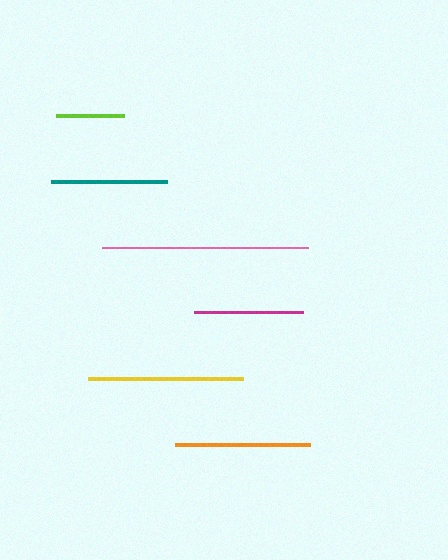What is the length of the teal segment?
The teal segment is approximately 116 pixels long.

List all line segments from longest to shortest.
From longest to shortest: pink, yellow, orange, teal, magenta, lime.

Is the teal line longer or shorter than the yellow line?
The yellow line is longer than the teal line.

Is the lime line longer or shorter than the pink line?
The pink line is longer than the lime line.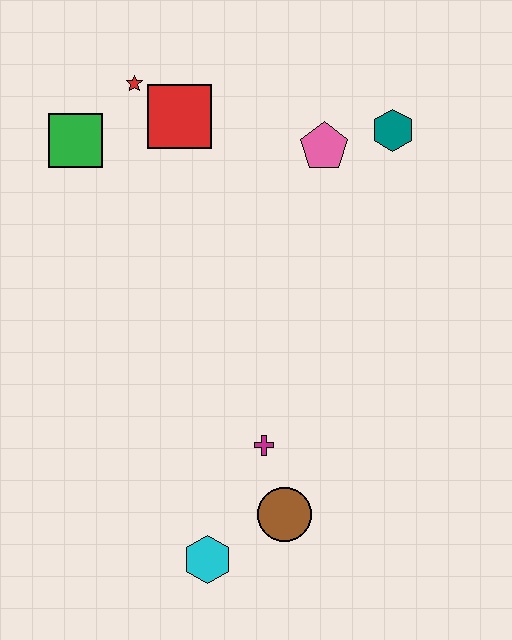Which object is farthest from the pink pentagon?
The cyan hexagon is farthest from the pink pentagon.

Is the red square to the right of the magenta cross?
No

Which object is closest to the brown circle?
The magenta cross is closest to the brown circle.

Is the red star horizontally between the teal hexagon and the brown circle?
No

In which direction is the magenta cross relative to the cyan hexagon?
The magenta cross is above the cyan hexagon.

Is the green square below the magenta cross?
No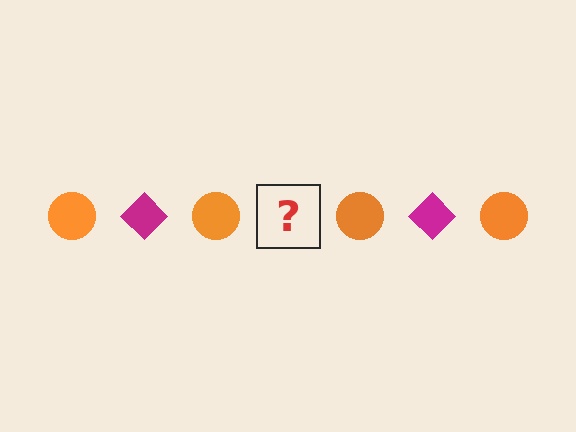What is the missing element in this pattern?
The missing element is a magenta diamond.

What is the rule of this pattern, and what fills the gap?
The rule is that the pattern alternates between orange circle and magenta diamond. The gap should be filled with a magenta diamond.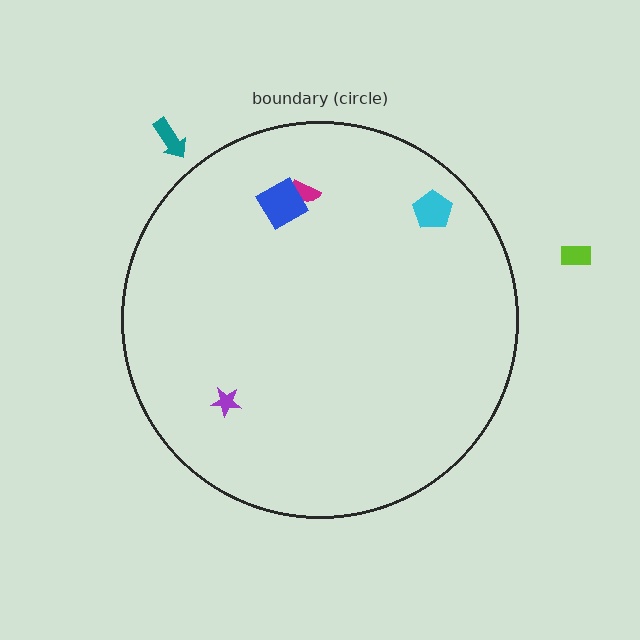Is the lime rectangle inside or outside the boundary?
Outside.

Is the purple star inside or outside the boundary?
Inside.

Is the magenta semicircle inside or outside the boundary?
Inside.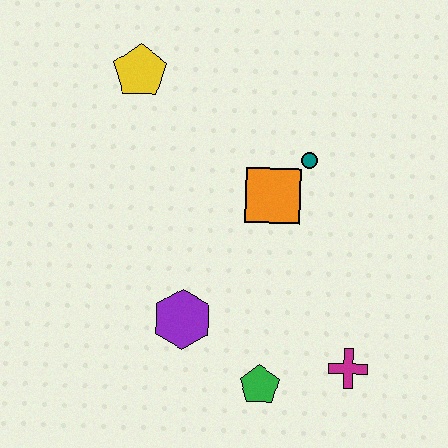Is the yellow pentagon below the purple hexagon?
No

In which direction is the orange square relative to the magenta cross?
The orange square is above the magenta cross.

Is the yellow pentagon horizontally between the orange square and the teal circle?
No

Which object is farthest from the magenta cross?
The yellow pentagon is farthest from the magenta cross.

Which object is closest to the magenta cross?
The green pentagon is closest to the magenta cross.